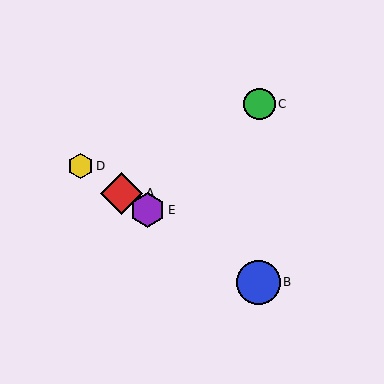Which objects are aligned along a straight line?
Objects A, B, D, E are aligned along a straight line.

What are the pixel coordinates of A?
Object A is at (122, 193).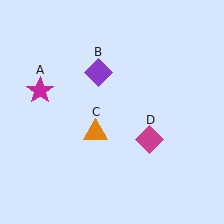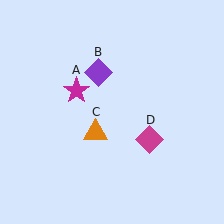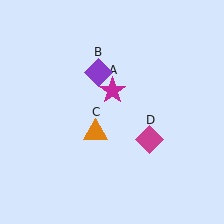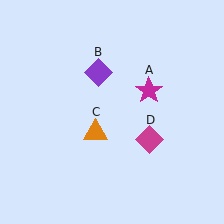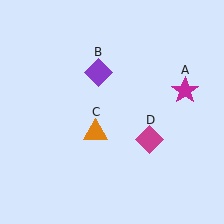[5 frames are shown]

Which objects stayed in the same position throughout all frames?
Purple diamond (object B) and orange triangle (object C) and magenta diamond (object D) remained stationary.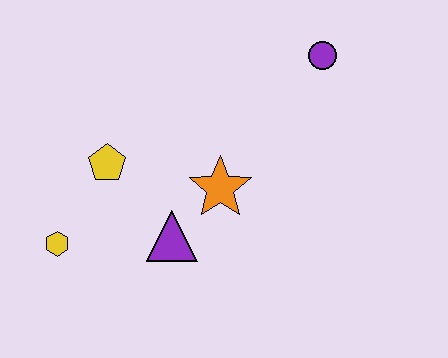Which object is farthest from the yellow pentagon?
The purple circle is farthest from the yellow pentagon.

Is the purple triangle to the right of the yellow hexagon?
Yes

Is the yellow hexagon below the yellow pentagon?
Yes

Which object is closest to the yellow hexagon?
The yellow pentagon is closest to the yellow hexagon.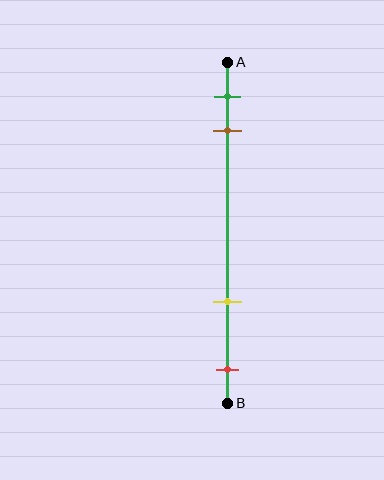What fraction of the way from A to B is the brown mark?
The brown mark is approximately 20% (0.2) of the way from A to B.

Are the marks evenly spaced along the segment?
No, the marks are not evenly spaced.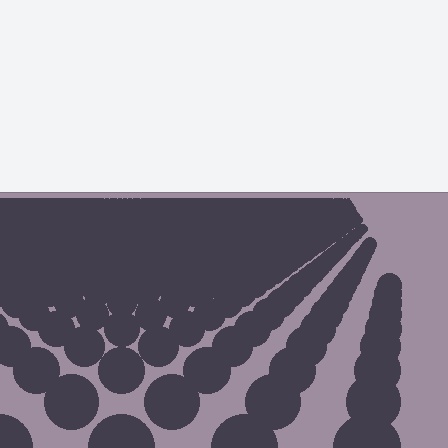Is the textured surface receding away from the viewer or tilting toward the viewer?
The surface is receding away from the viewer. Texture elements get smaller and denser toward the top.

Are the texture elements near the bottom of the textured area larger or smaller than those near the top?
Larger. Near the bottom, elements are closer to the viewer and appear at a bigger on-screen size.